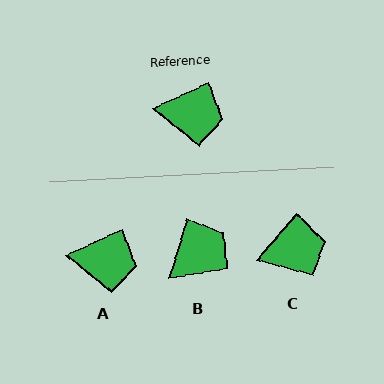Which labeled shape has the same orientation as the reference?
A.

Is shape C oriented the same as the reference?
No, it is off by about 24 degrees.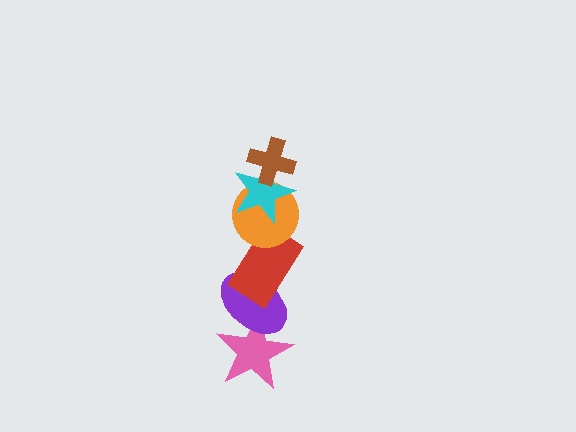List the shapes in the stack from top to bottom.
From top to bottom: the brown cross, the cyan star, the orange circle, the red rectangle, the purple ellipse, the pink star.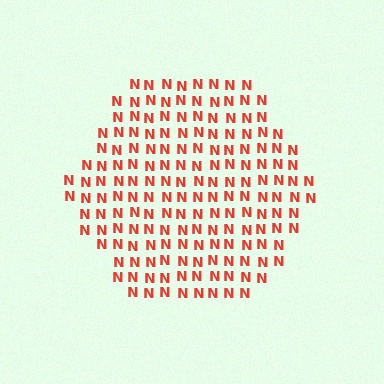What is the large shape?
The large shape is a hexagon.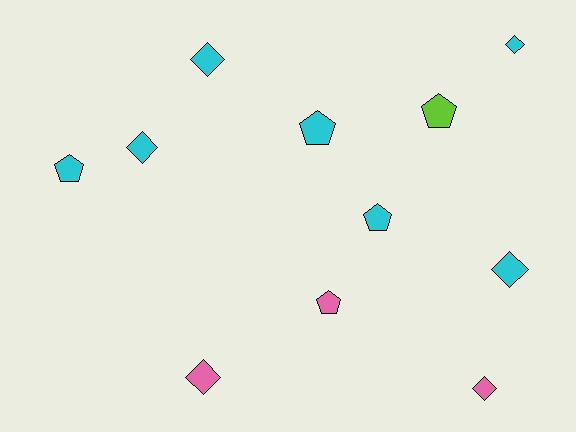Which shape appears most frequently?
Diamond, with 6 objects.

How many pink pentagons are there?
There is 1 pink pentagon.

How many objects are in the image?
There are 11 objects.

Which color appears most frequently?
Cyan, with 7 objects.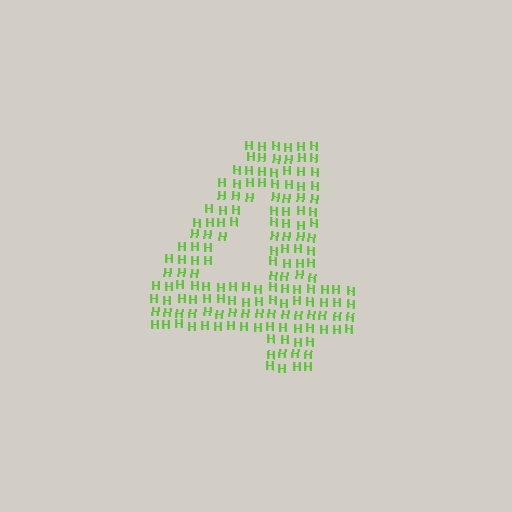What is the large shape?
The large shape is the digit 4.